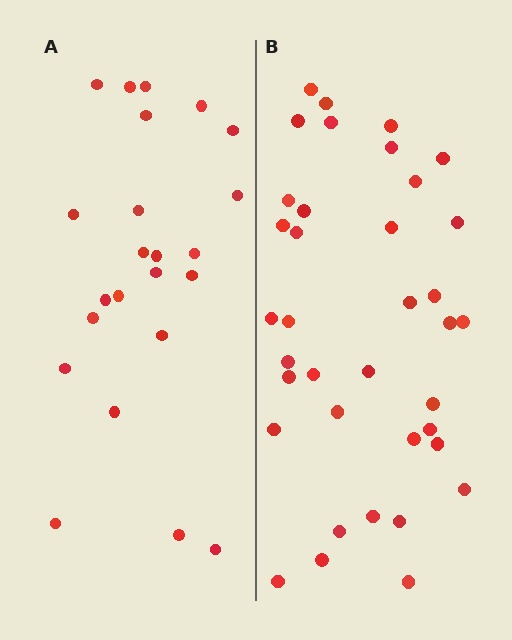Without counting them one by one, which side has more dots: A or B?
Region B (the right region) has more dots.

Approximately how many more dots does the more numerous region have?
Region B has approximately 15 more dots than region A.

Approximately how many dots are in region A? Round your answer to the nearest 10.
About 20 dots. (The exact count is 23, which rounds to 20.)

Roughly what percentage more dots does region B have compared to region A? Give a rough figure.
About 60% more.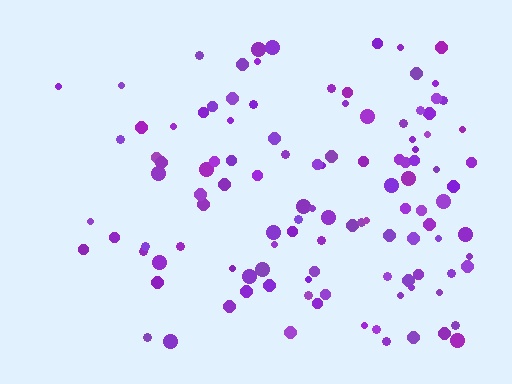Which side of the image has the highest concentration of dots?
The right.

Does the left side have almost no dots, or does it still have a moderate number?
Still a moderate number, just noticeably fewer than the right.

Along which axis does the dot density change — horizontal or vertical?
Horizontal.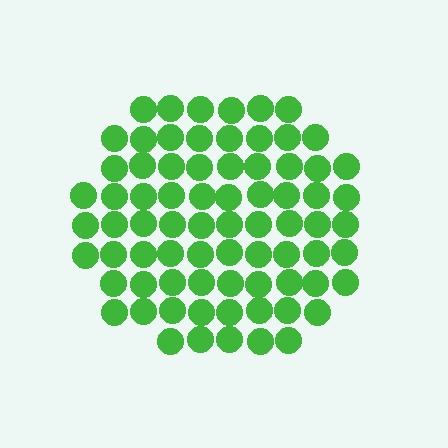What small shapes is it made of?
It is made of small circles.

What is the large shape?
The large shape is a circle.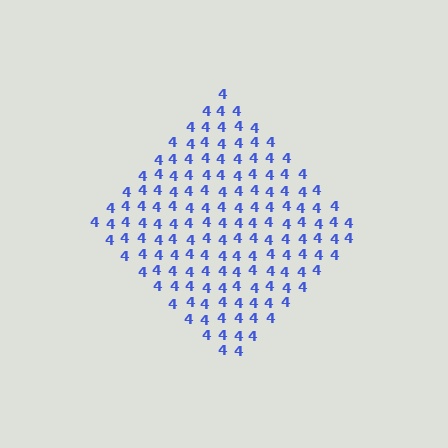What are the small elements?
The small elements are digit 4's.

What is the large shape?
The large shape is a diamond.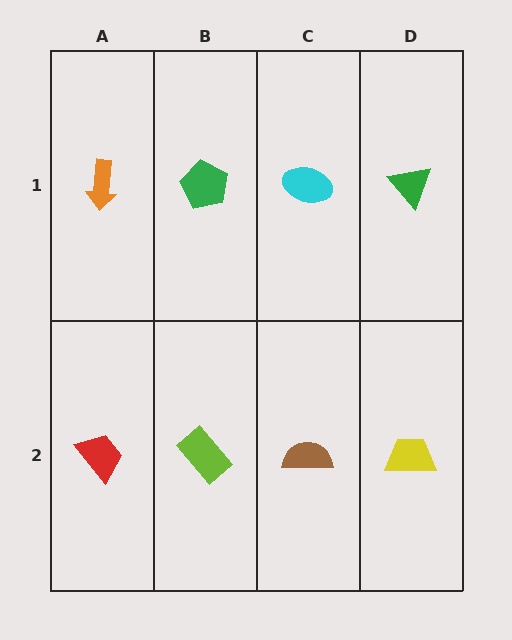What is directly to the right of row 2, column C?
A yellow trapezoid.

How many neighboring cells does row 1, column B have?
3.